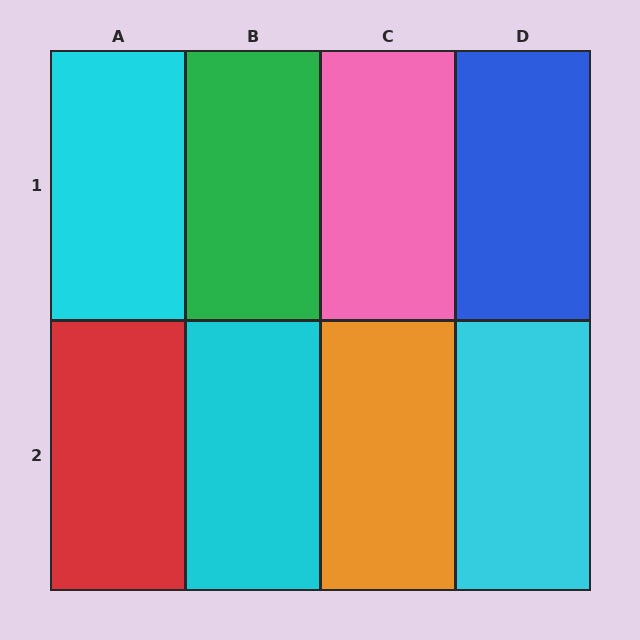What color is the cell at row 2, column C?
Orange.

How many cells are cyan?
3 cells are cyan.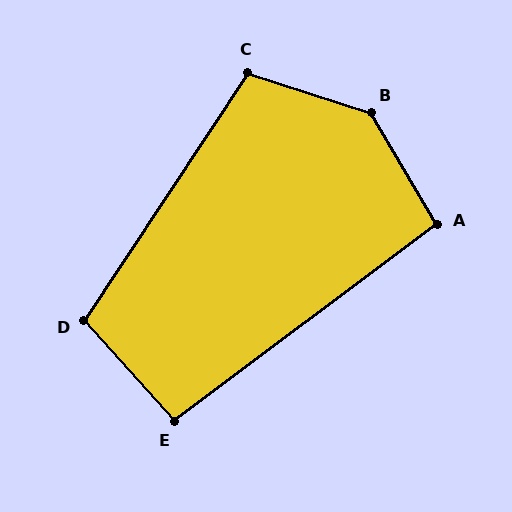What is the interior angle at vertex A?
Approximately 96 degrees (obtuse).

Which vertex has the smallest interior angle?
E, at approximately 95 degrees.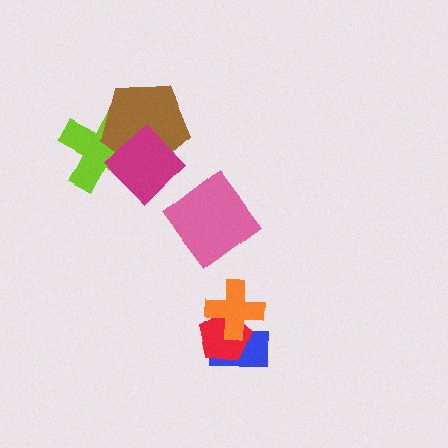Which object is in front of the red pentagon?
The orange cross is in front of the red pentagon.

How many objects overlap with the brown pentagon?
2 objects overlap with the brown pentagon.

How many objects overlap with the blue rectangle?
2 objects overlap with the blue rectangle.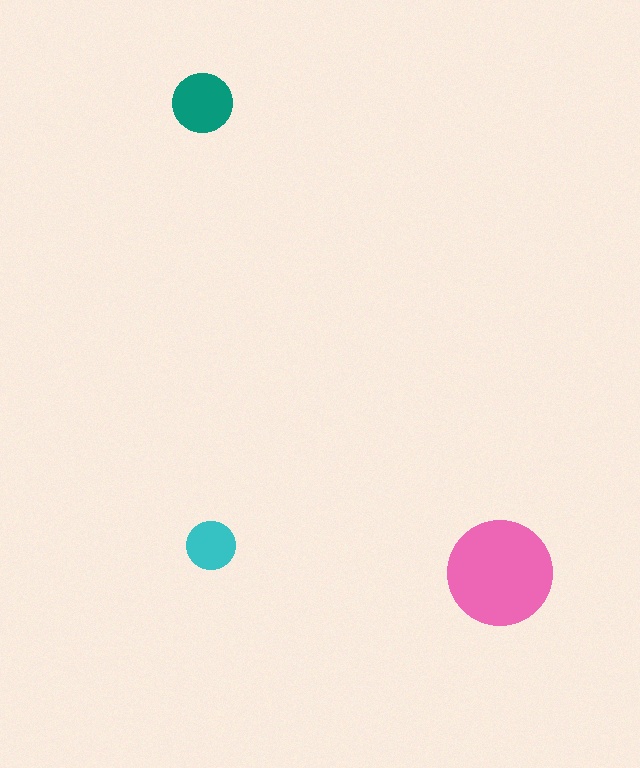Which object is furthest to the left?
The teal circle is leftmost.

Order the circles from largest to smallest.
the pink one, the teal one, the cyan one.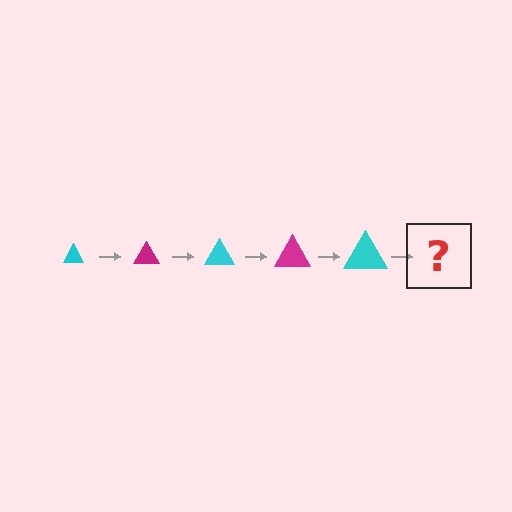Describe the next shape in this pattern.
It should be a magenta triangle, larger than the previous one.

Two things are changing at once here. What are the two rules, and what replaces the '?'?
The two rules are that the triangle grows larger each step and the color cycles through cyan and magenta. The '?' should be a magenta triangle, larger than the previous one.